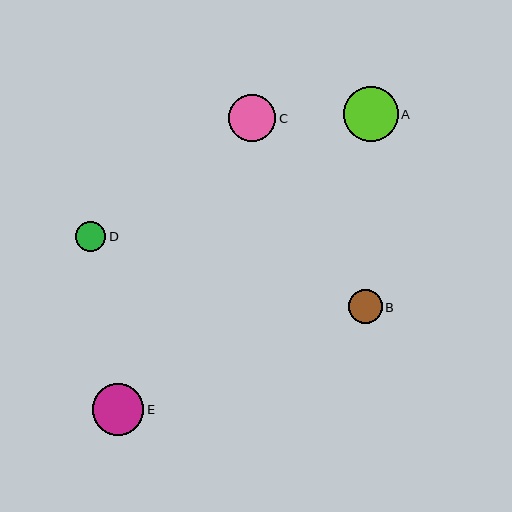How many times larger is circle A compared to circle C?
Circle A is approximately 1.1 times the size of circle C.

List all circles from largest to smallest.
From largest to smallest: A, E, C, B, D.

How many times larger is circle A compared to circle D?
Circle A is approximately 1.8 times the size of circle D.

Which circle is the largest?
Circle A is the largest with a size of approximately 54 pixels.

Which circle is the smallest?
Circle D is the smallest with a size of approximately 30 pixels.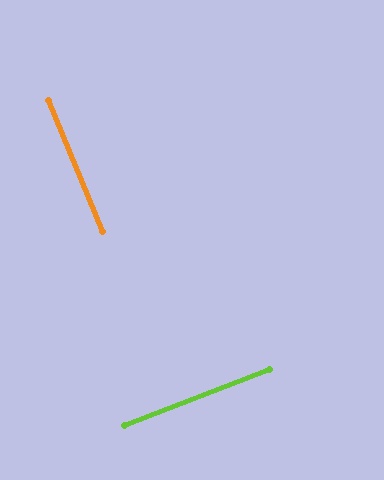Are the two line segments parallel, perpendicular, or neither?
Perpendicular — they meet at approximately 89°.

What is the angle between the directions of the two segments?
Approximately 89 degrees.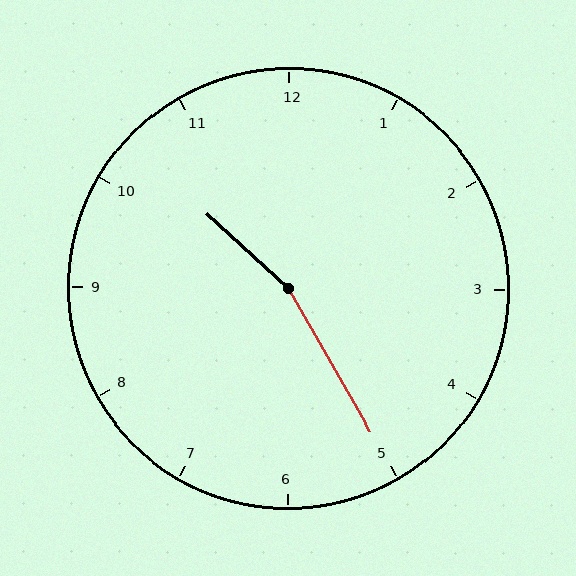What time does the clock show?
10:25.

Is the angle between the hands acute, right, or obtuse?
It is obtuse.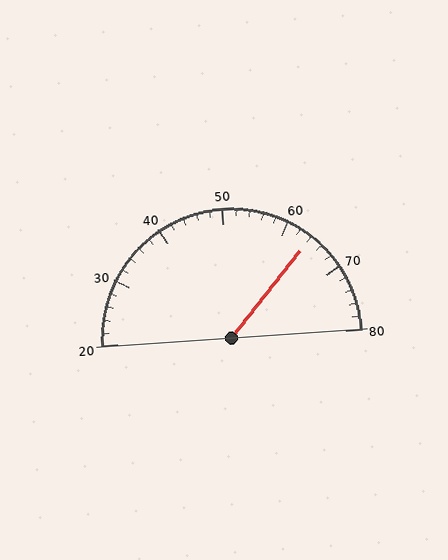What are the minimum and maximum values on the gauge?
The gauge ranges from 20 to 80.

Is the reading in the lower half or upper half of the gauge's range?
The reading is in the upper half of the range (20 to 80).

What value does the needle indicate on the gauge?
The needle indicates approximately 64.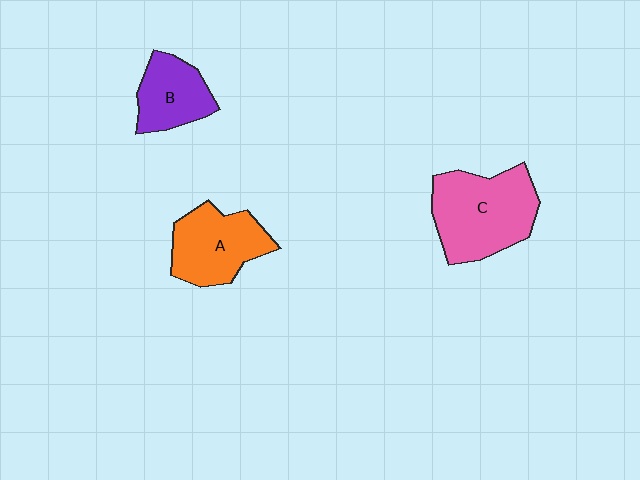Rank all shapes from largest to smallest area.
From largest to smallest: C (pink), A (orange), B (purple).